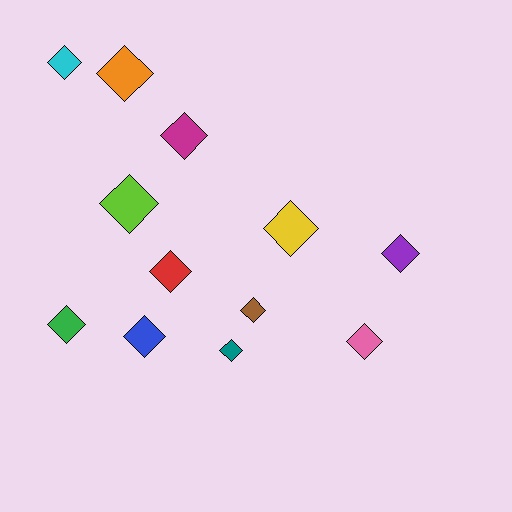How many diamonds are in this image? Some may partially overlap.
There are 12 diamonds.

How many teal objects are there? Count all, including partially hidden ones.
There is 1 teal object.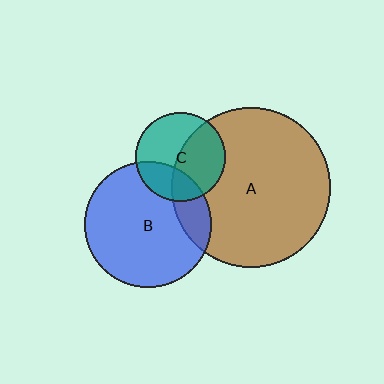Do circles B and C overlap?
Yes.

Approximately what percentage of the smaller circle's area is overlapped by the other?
Approximately 30%.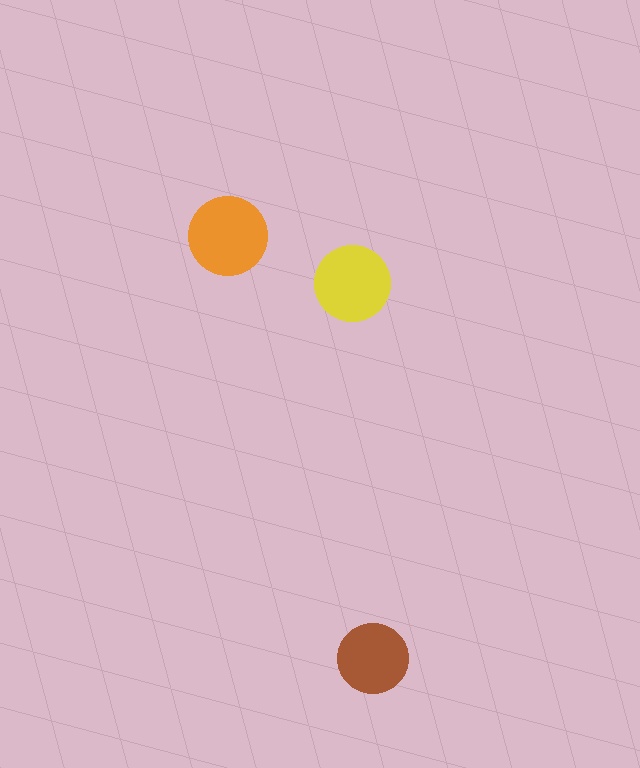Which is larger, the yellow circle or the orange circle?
The orange one.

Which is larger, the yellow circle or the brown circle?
The yellow one.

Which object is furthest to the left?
The orange circle is leftmost.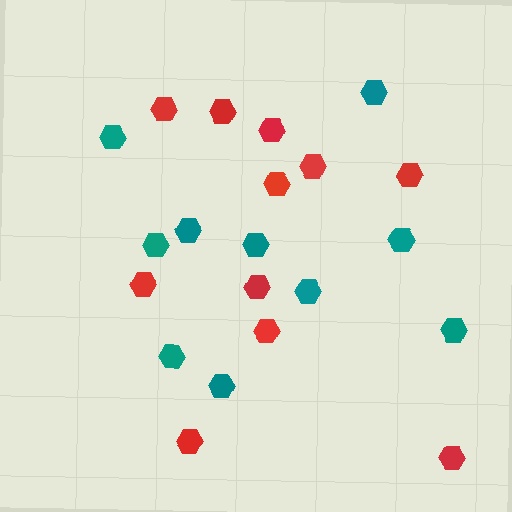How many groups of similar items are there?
There are 2 groups: one group of red hexagons (11) and one group of teal hexagons (10).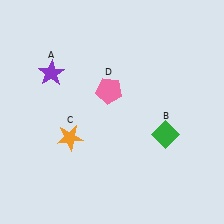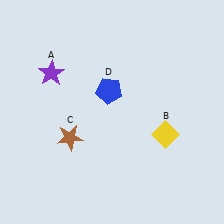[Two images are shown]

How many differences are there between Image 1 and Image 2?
There are 3 differences between the two images.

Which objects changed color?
B changed from green to yellow. C changed from orange to brown. D changed from pink to blue.